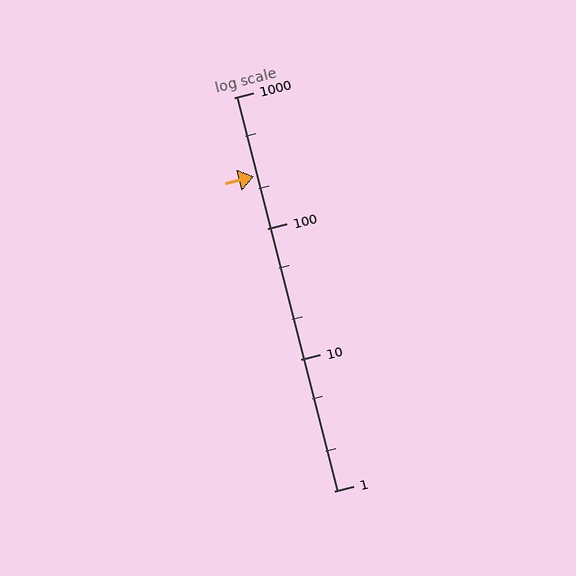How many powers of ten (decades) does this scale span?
The scale spans 3 decades, from 1 to 1000.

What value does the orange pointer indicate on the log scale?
The pointer indicates approximately 250.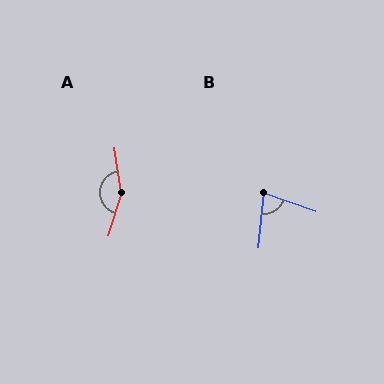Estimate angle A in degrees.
Approximately 154 degrees.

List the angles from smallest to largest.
B (76°), A (154°).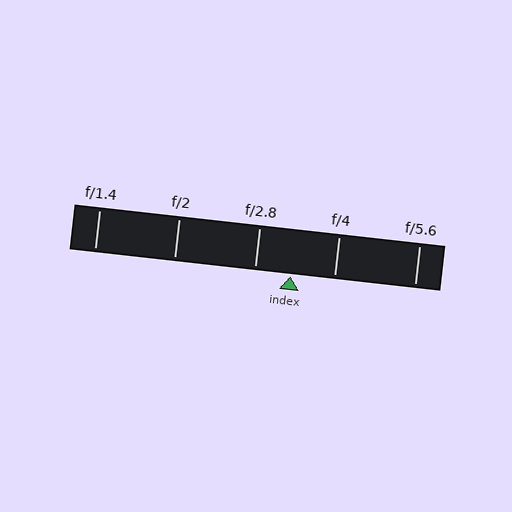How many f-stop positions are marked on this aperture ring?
There are 5 f-stop positions marked.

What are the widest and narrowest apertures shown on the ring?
The widest aperture shown is f/1.4 and the narrowest is f/5.6.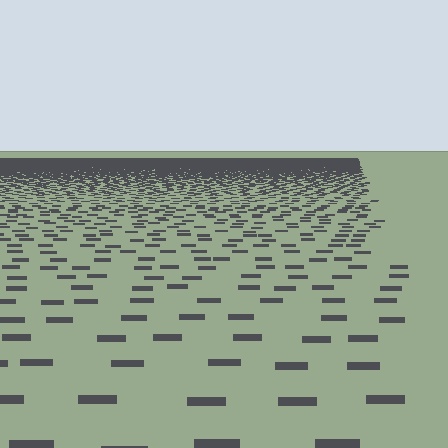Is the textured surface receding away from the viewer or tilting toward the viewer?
The surface is receding away from the viewer. Texture elements get smaller and denser toward the top.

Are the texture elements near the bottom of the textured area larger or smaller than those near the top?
Larger. Near the bottom, elements are closer to the viewer and appear at a bigger on-screen size.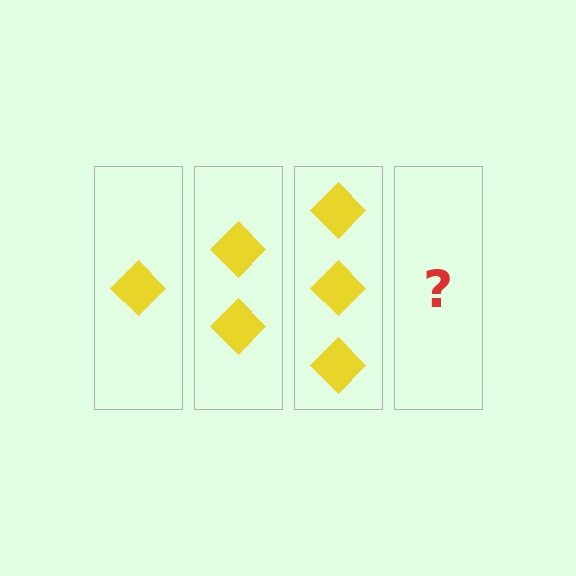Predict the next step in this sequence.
The next step is 4 diamonds.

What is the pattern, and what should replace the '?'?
The pattern is that each step adds one more diamond. The '?' should be 4 diamonds.